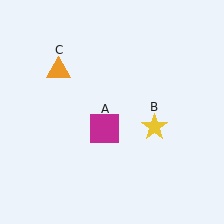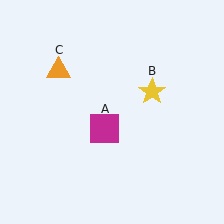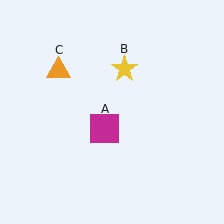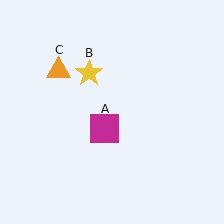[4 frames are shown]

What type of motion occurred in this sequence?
The yellow star (object B) rotated counterclockwise around the center of the scene.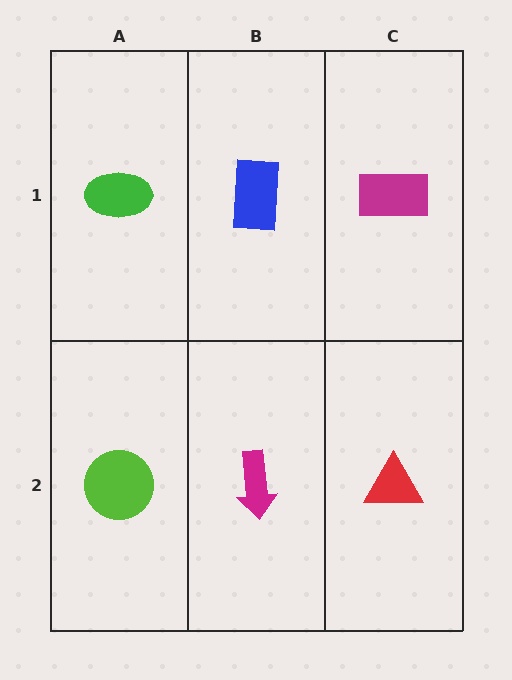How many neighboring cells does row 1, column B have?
3.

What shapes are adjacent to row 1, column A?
A lime circle (row 2, column A), a blue rectangle (row 1, column B).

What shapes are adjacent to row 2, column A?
A green ellipse (row 1, column A), a magenta arrow (row 2, column B).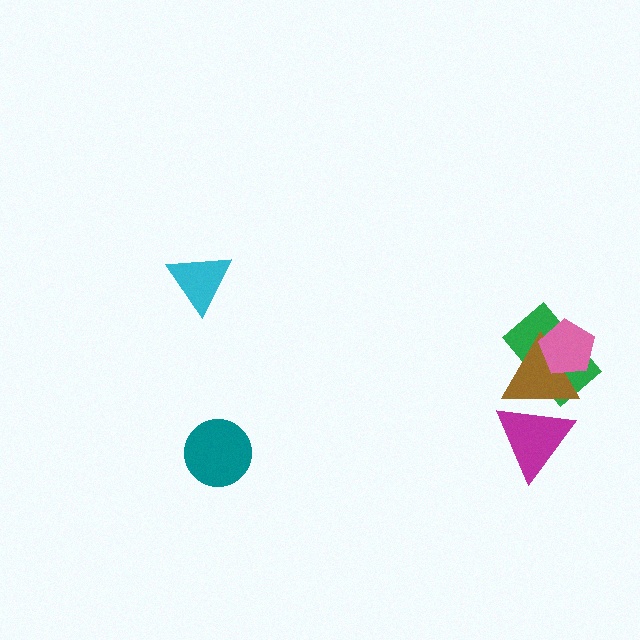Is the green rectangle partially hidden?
Yes, it is partially covered by another shape.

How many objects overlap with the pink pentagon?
2 objects overlap with the pink pentagon.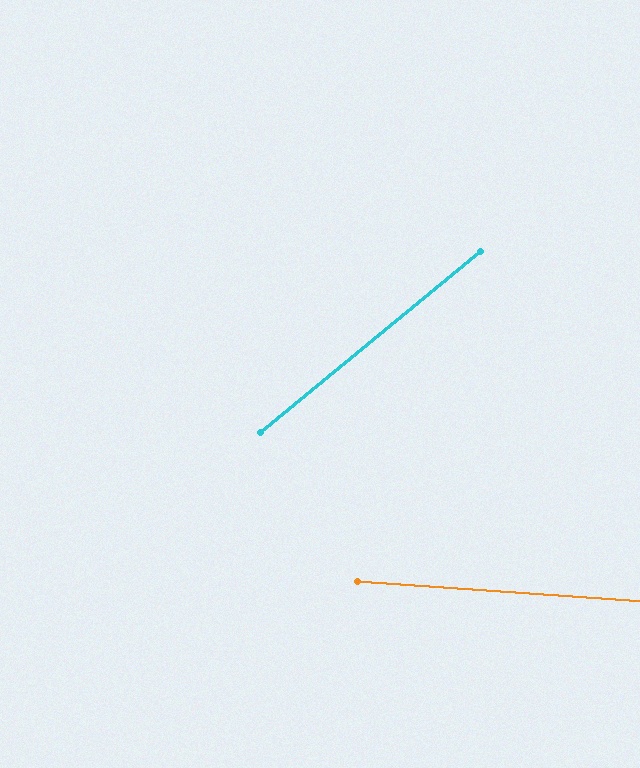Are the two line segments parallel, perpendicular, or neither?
Neither parallel nor perpendicular — they differ by about 43°.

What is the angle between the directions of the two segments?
Approximately 43 degrees.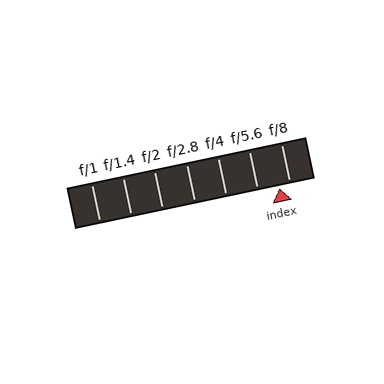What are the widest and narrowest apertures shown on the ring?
The widest aperture shown is f/1 and the narrowest is f/8.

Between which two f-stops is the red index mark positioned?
The index mark is between f/5.6 and f/8.